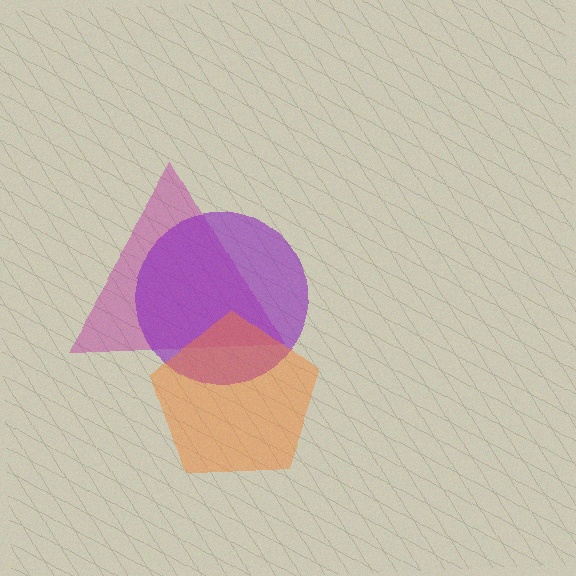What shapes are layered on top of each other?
The layered shapes are: a magenta triangle, a purple circle, an orange pentagon.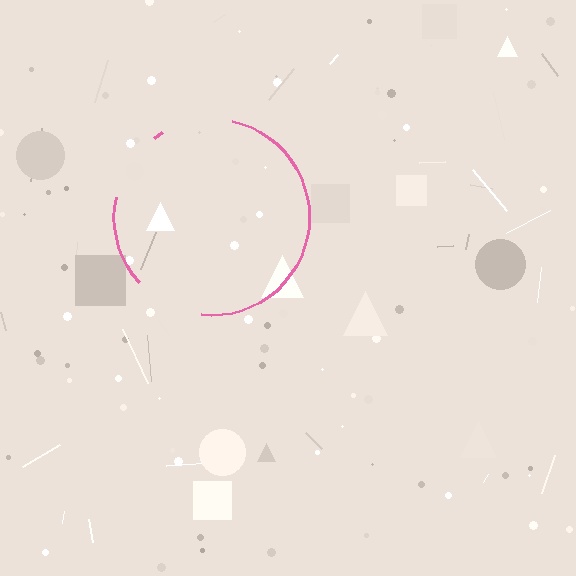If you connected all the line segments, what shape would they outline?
They would outline a circle.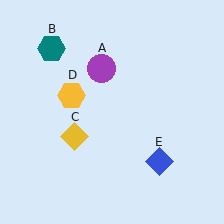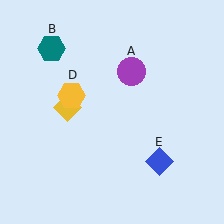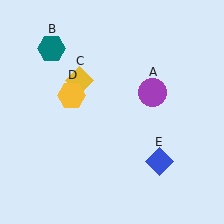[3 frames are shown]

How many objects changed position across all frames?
2 objects changed position: purple circle (object A), yellow diamond (object C).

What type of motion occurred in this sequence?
The purple circle (object A), yellow diamond (object C) rotated clockwise around the center of the scene.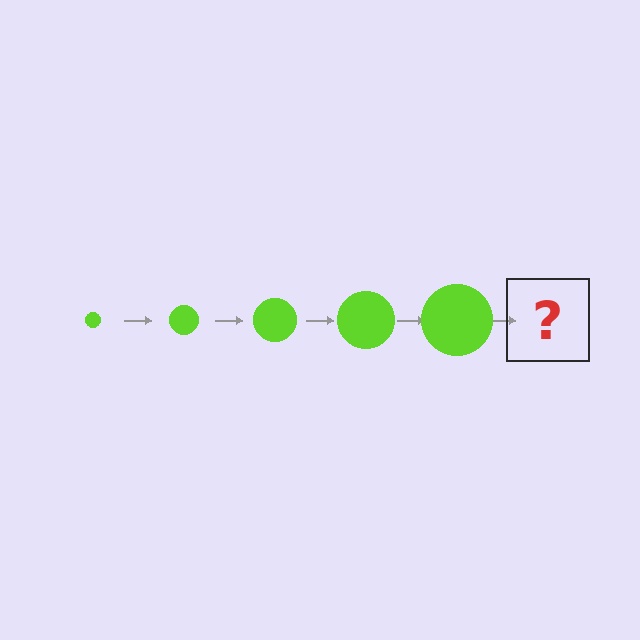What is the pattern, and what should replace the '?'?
The pattern is that the circle gets progressively larger each step. The '?' should be a lime circle, larger than the previous one.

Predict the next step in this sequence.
The next step is a lime circle, larger than the previous one.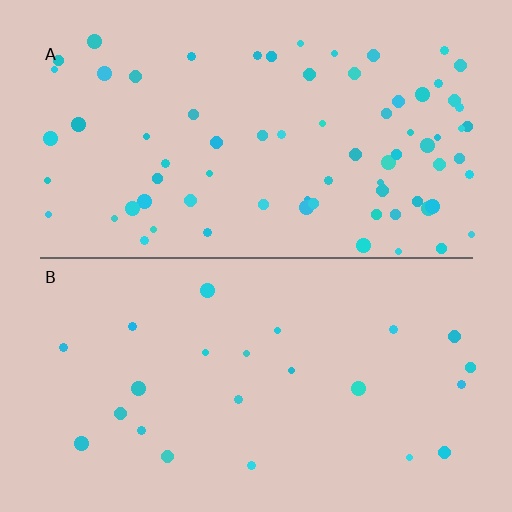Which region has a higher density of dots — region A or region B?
A (the top).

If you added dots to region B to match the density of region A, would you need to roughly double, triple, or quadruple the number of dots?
Approximately triple.